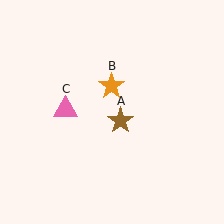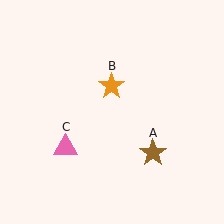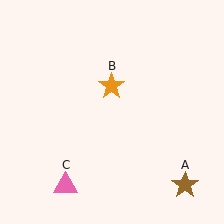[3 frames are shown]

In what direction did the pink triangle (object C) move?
The pink triangle (object C) moved down.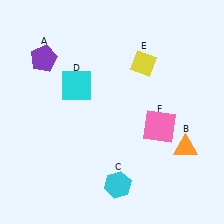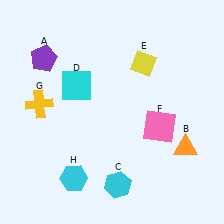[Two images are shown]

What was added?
A yellow cross (G), a cyan hexagon (H) were added in Image 2.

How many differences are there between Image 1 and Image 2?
There are 2 differences between the two images.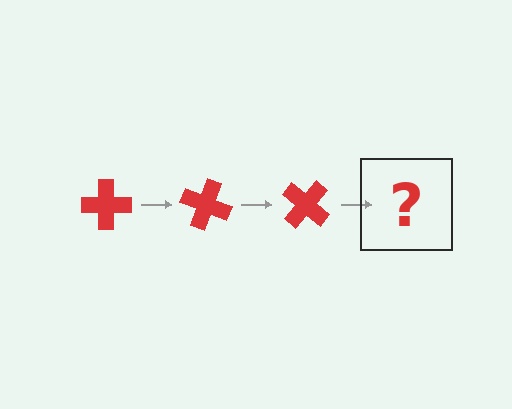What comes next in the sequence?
The next element should be a red cross rotated 60 degrees.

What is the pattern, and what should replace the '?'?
The pattern is that the cross rotates 20 degrees each step. The '?' should be a red cross rotated 60 degrees.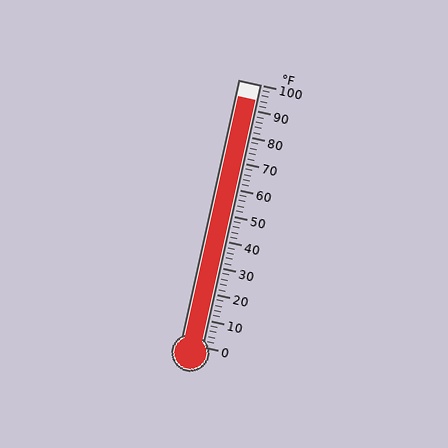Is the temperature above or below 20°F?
The temperature is above 20°F.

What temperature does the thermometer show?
The thermometer shows approximately 94°F.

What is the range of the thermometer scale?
The thermometer scale ranges from 0°F to 100°F.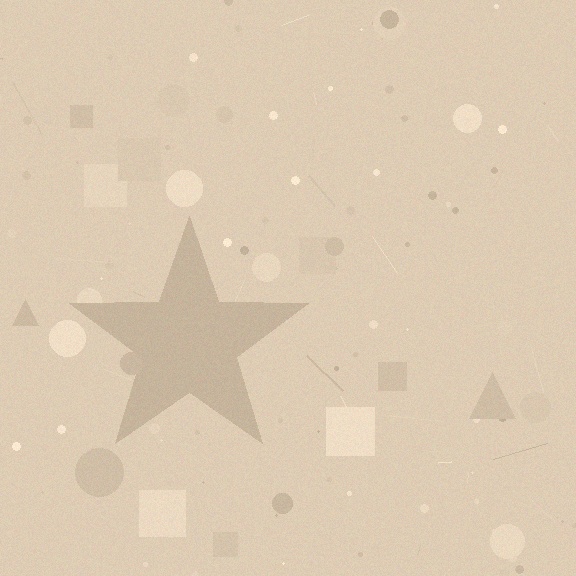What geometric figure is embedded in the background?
A star is embedded in the background.